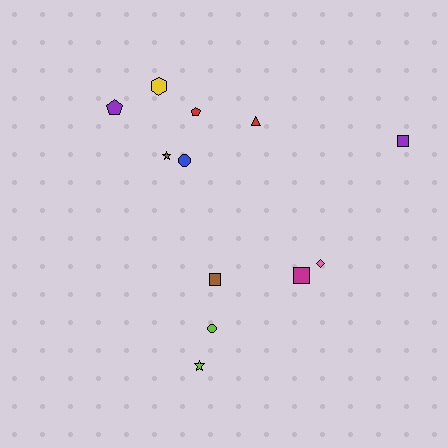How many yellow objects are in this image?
There is 1 yellow object.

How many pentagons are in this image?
There are 2 pentagons.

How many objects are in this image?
There are 12 objects.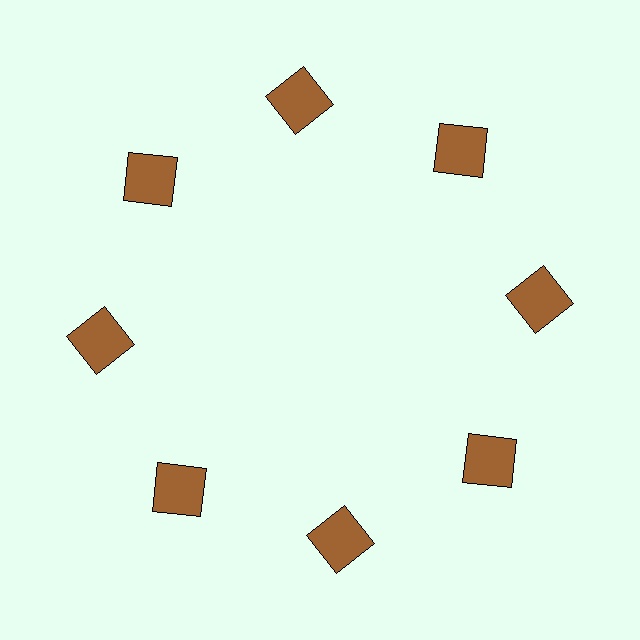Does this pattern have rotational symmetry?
Yes, this pattern has 8-fold rotational symmetry. It looks the same after rotating 45 degrees around the center.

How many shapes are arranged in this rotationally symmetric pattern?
There are 8 shapes, arranged in 8 groups of 1.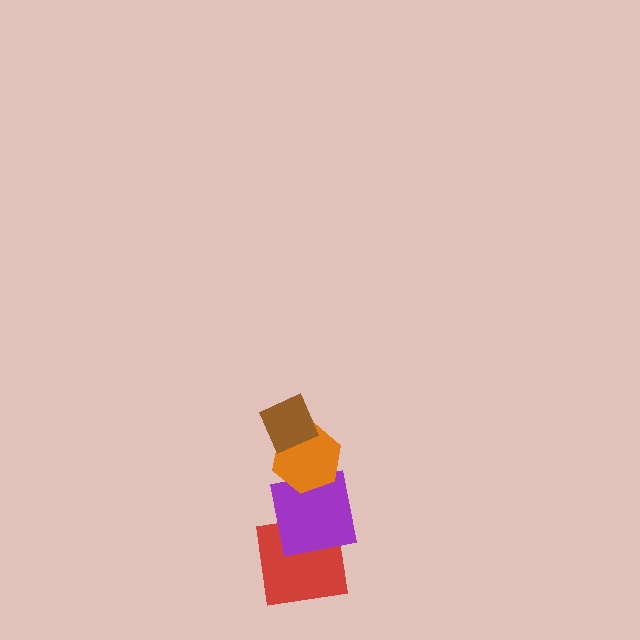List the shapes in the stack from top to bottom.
From top to bottom: the brown diamond, the orange hexagon, the purple square, the red square.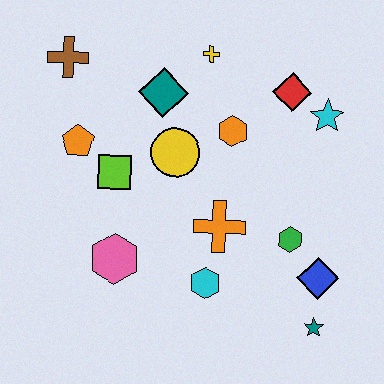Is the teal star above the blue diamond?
No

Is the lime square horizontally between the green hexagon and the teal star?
No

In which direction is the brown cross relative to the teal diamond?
The brown cross is to the left of the teal diamond.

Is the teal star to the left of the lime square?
No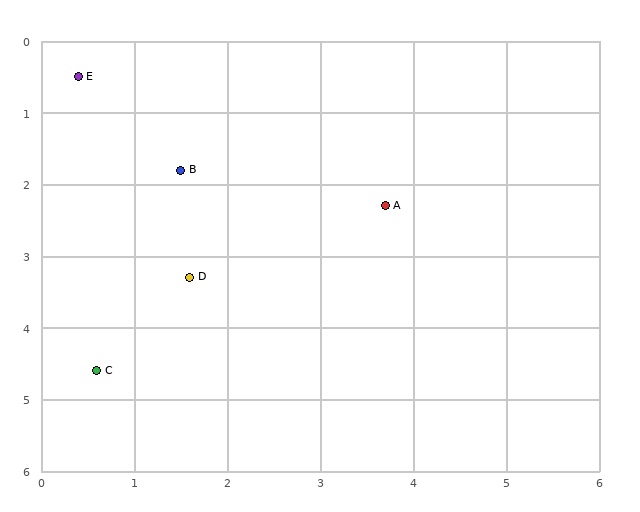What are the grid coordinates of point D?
Point D is at approximately (1.6, 3.3).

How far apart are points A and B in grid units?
Points A and B are about 2.3 grid units apart.